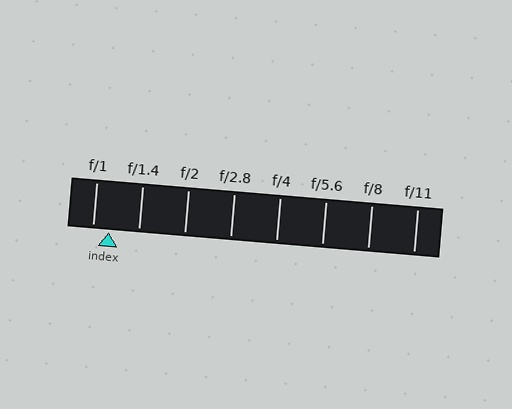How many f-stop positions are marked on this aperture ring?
There are 8 f-stop positions marked.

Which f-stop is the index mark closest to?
The index mark is closest to f/1.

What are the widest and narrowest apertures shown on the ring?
The widest aperture shown is f/1 and the narrowest is f/11.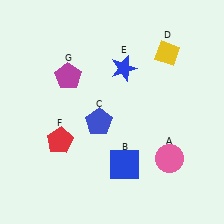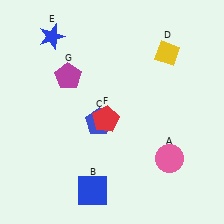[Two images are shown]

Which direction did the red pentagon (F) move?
The red pentagon (F) moved right.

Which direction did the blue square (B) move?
The blue square (B) moved left.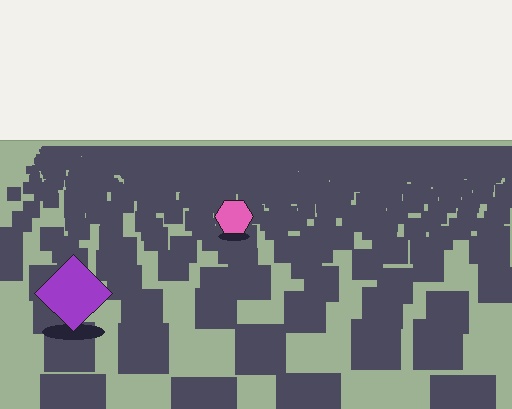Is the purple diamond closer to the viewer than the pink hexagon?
Yes. The purple diamond is closer — you can tell from the texture gradient: the ground texture is coarser near it.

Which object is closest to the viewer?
The purple diamond is closest. The texture marks near it are larger and more spread out.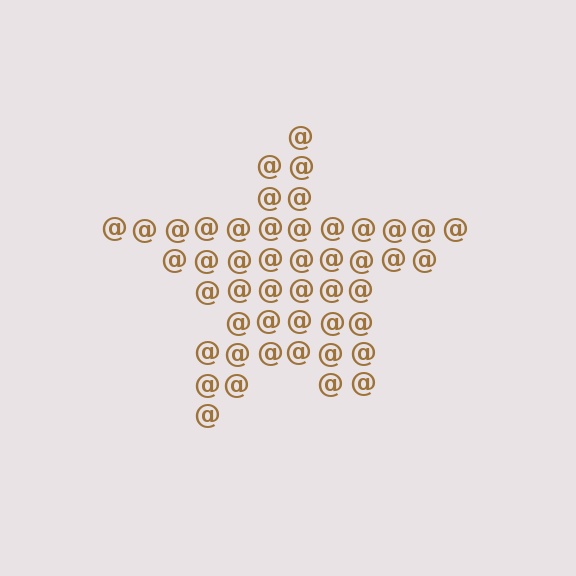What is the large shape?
The large shape is a star.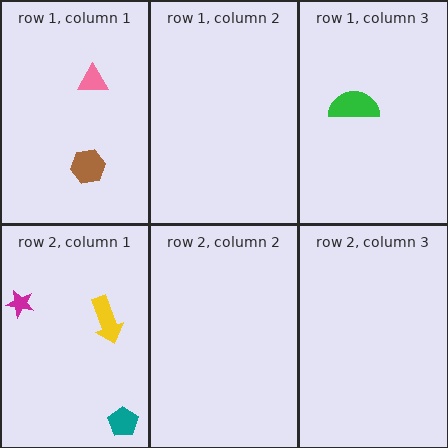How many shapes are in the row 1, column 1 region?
2.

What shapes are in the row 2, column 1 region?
The yellow arrow, the magenta star, the teal pentagon.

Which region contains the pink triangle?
The row 1, column 1 region.